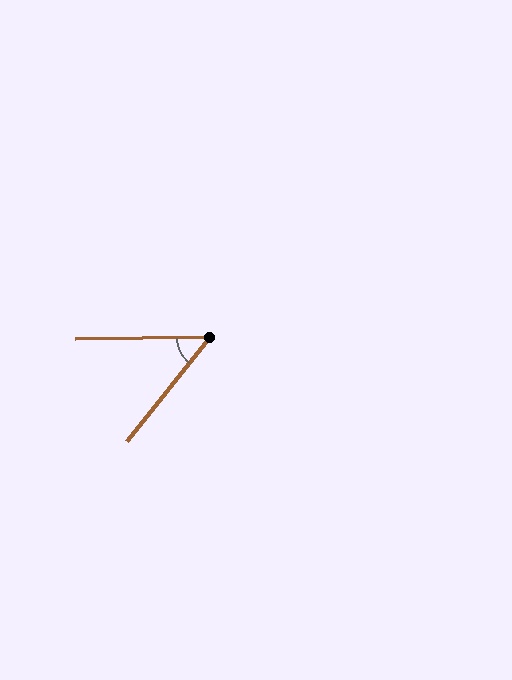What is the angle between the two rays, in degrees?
Approximately 50 degrees.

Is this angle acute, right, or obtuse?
It is acute.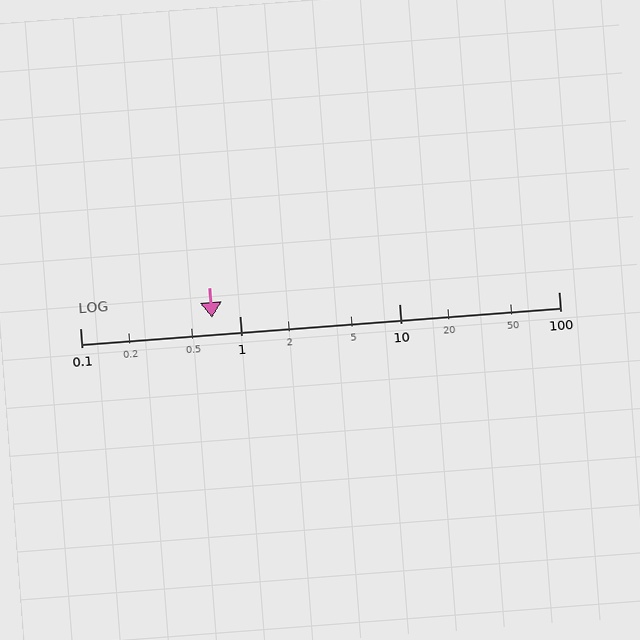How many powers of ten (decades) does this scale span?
The scale spans 3 decades, from 0.1 to 100.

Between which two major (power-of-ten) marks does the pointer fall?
The pointer is between 0.1 and 1.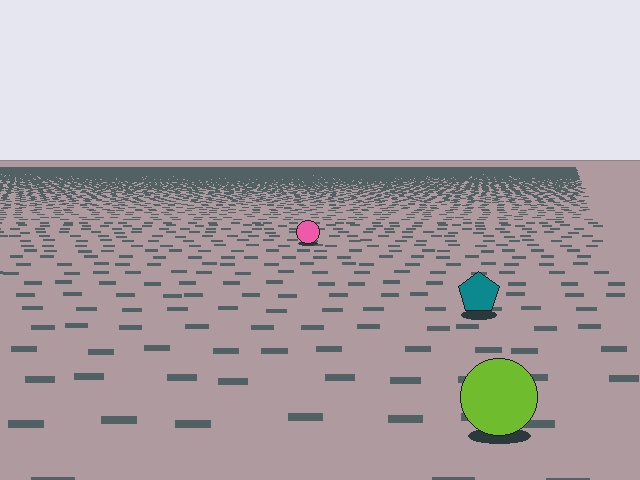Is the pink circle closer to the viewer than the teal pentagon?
No. The teal pentagon is closer — you can tell from the texture gradient: the ground texture is coarser near it.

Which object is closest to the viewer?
The lime circle is closest. The texture marks near it are larger and more spread out.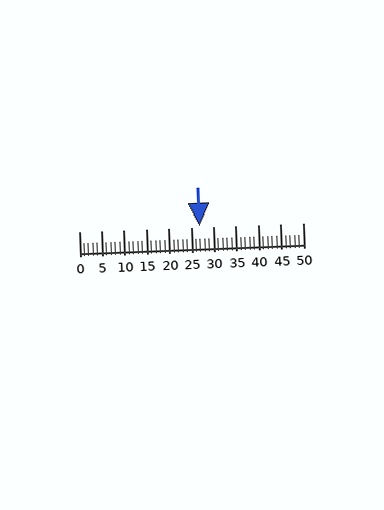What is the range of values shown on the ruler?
The ruler shows values from 0 to 50.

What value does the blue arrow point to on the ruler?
The blue arrow points to approximately 27.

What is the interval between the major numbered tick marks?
The major tick marks are spaced 5 units apart.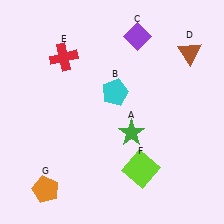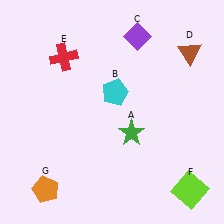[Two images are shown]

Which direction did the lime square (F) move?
The lime square (F) moved right.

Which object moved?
The lime square (F) moved right.